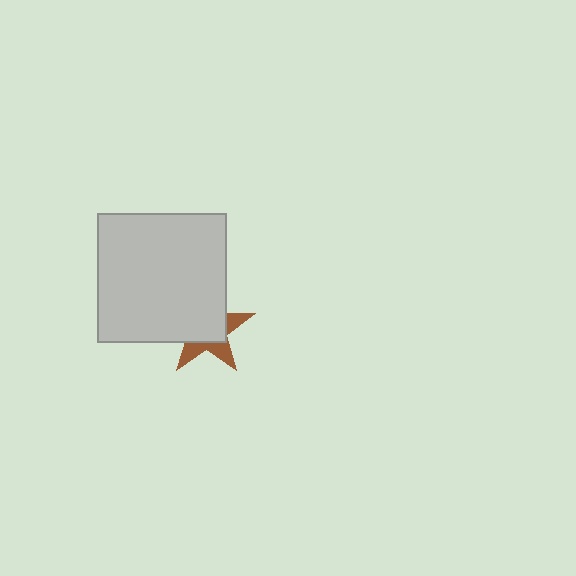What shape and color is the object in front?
The object in front is a light gray square.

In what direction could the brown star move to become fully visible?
The brown star could move toward the lower-right. That would shift it out from behind the light gray square entirely.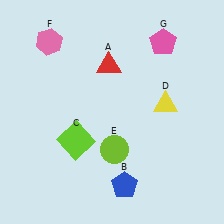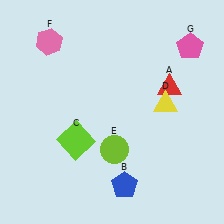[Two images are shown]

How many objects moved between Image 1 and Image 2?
2 objects moved between the two images.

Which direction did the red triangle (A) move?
The red triangle (A) moved right.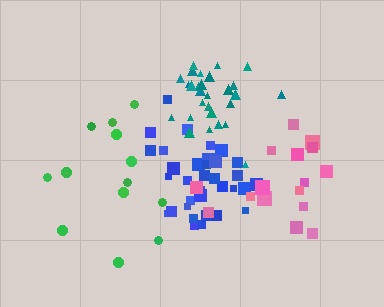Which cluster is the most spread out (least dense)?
Green.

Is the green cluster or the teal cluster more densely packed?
Teal.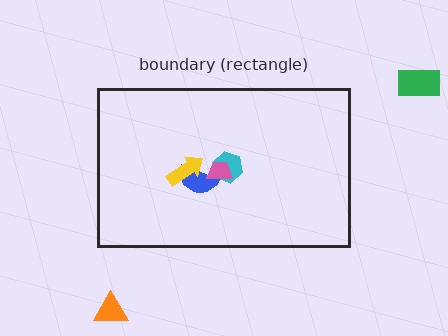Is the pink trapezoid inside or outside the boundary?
Inside.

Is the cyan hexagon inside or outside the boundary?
Inside.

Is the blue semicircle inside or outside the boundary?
Inside.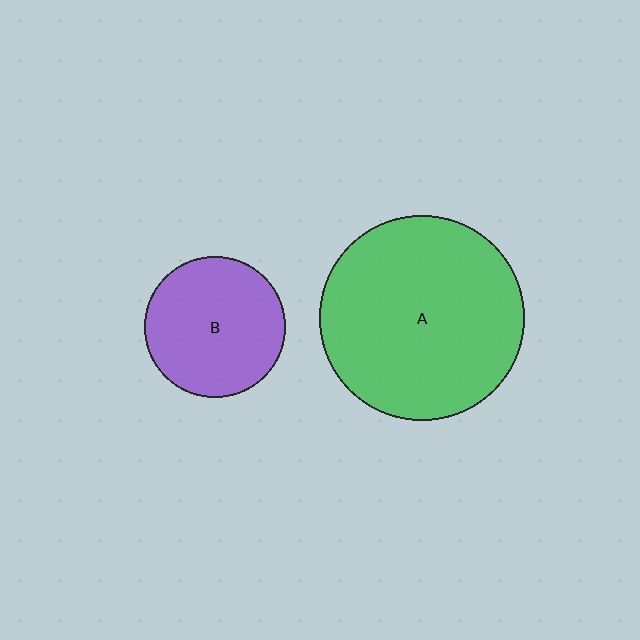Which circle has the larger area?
Circle A (green).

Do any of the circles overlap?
No, none of the circles overlap.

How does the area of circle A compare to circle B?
Approximately 2.1 times.